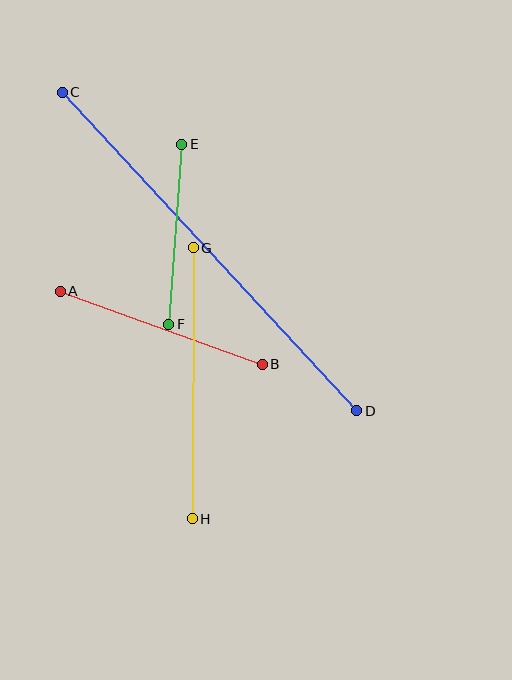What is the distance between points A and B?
The distance is approximately 215 pixels.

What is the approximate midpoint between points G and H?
The midpoint is at approximately (193, 383) pixels.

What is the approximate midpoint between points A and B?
The midpoint is at approximately (161, 328) pixels.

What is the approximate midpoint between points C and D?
The midpoint is at approximately (209, 252) pixels.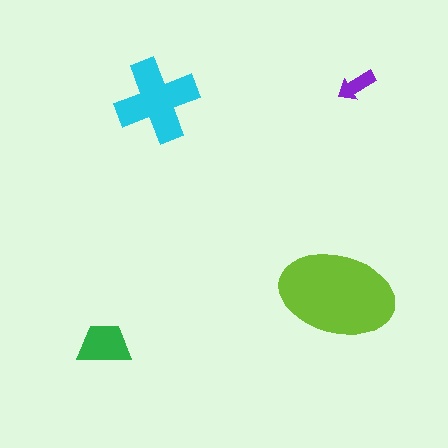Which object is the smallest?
The purple arrow.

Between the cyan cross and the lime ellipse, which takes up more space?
The lime ellipse.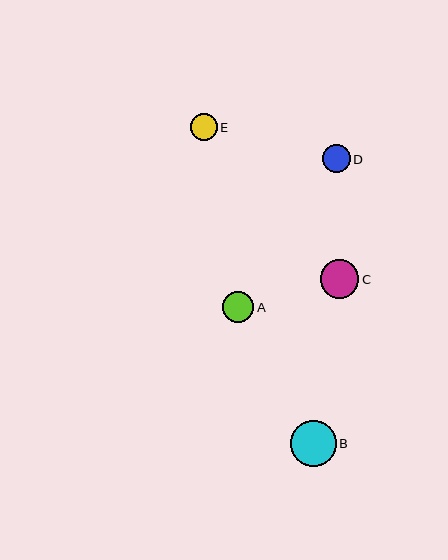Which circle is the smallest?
Circle E is the smallest with a size of approximately 27 pixels.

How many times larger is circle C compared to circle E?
Circle C is approximately 1.5 times the size of circle E.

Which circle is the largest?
Circle B is the largest with a size of approximately 46 pixels.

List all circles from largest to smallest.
From largest to smallest: B, C, A, D, E.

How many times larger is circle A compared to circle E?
Circle A is approximately 1.2 times the size of circle E.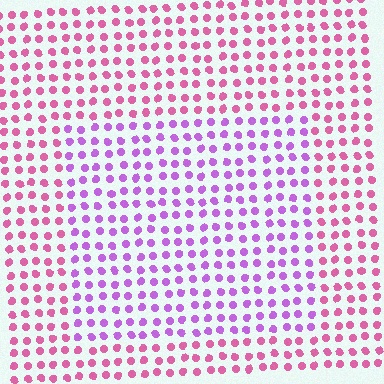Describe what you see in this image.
The image is filled with small pink elements in a uniform arrangement. A rectangle-shaped region is visible where the elements are tinted to a slightly different hue, forming a subtle color boundary.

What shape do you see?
I see a rectangle.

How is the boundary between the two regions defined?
The boundary is defined purely by a slight shift in hue (about 40 degrees). Spacing, size, and orientation are identical on both sides.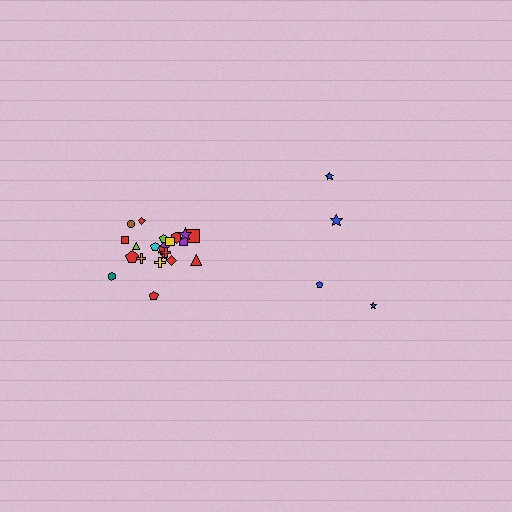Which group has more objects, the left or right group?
The left group.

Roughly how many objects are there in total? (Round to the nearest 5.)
Roughly 25 objects in total.